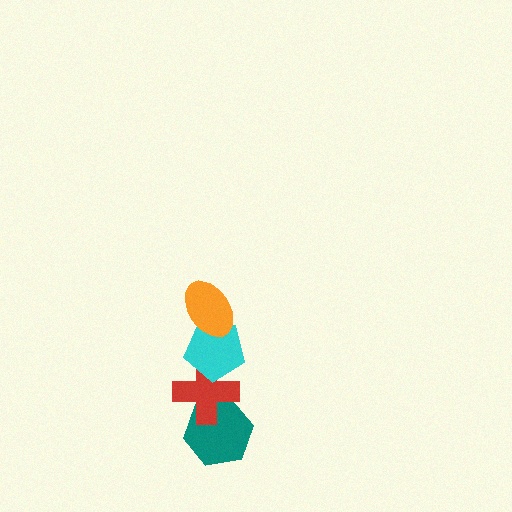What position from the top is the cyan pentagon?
The cyan pentagon is 2nd from the top.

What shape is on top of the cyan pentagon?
The orange ellipse is on top of the cyan pentagon.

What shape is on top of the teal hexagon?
The red cross is on top of the teal hexagon.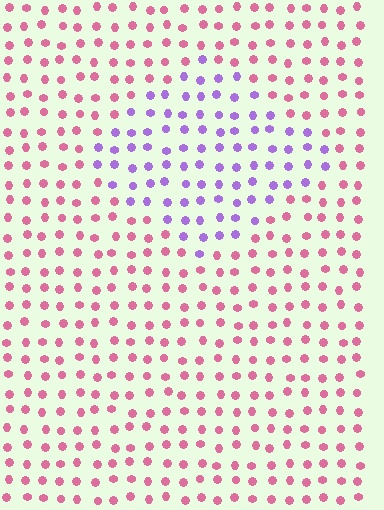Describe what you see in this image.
The image is filled with small pink elements in a uniform arrangement. A diamond-shaped region is visible where the elements are tinted to a slightly different hue, forming a subtle color boundary.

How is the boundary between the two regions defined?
The boundary is defined purely by a slight shift in hue (about 63 degrees). Spacing, size, and orientation are identical on both sides.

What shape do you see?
I see a diamond.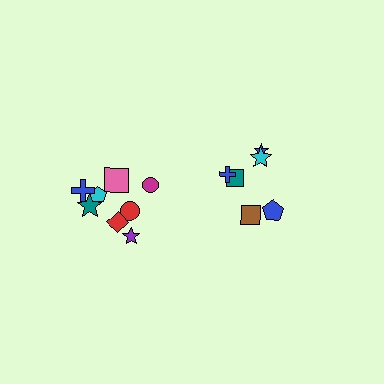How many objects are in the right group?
There are 6 objects.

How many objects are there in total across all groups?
There are 14 objects.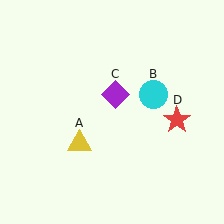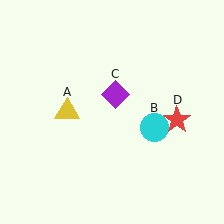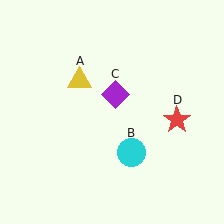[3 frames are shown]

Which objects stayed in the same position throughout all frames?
Purple diamond (object C) and red star (object D) remained stationary.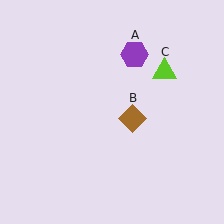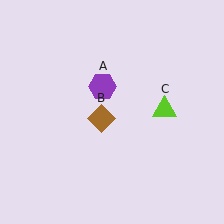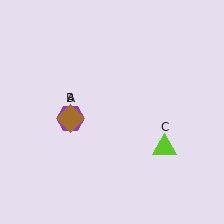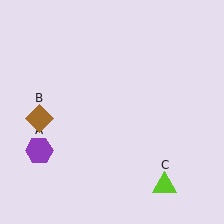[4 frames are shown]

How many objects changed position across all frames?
3 objects changed position: purple hexagon (object A), brown diamond (object B), lime triangle (object C).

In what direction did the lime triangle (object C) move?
The lime triangle (object C) moved down.